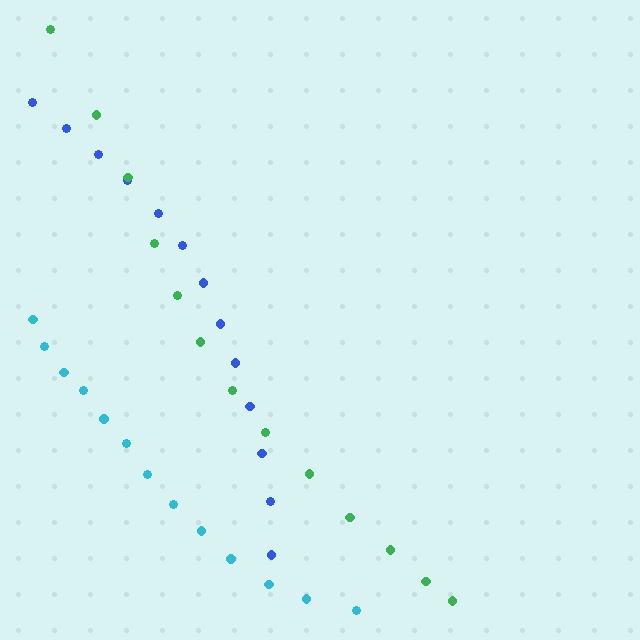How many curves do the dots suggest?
There are 3 distinct paths.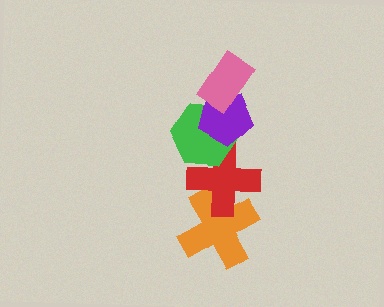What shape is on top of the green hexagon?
The purple pentagon is on top of the green hexagon.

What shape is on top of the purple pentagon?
The pink rectangle is on top of the purple pentagon.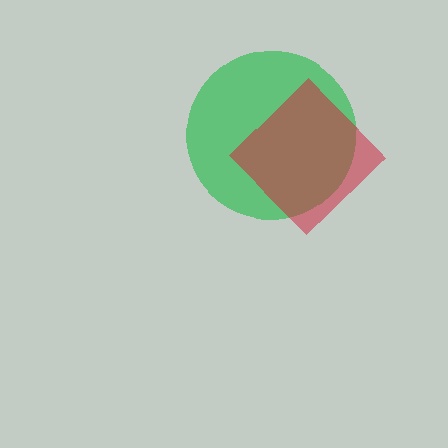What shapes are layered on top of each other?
The layered shapes are: a green circle, a red diamond.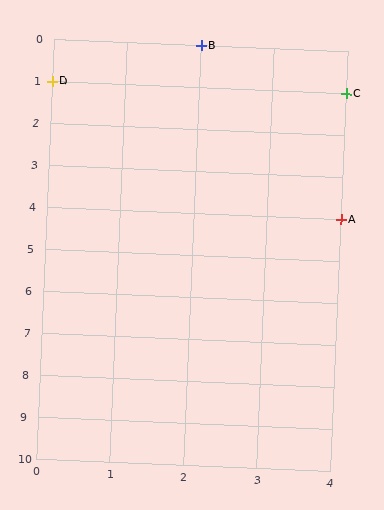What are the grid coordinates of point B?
Point B is at grid coordinates (2, 0).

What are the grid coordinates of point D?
Point D is at grid coordinates (0, 1).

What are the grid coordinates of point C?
Point C is at grid coordinates (4, 1).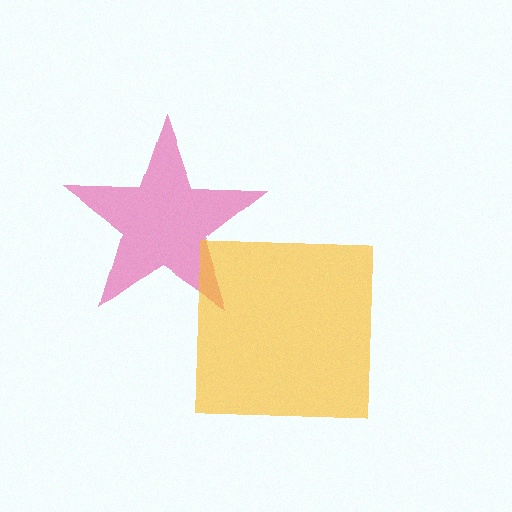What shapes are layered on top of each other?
The layered shapes are: a pink star, a yellow square.